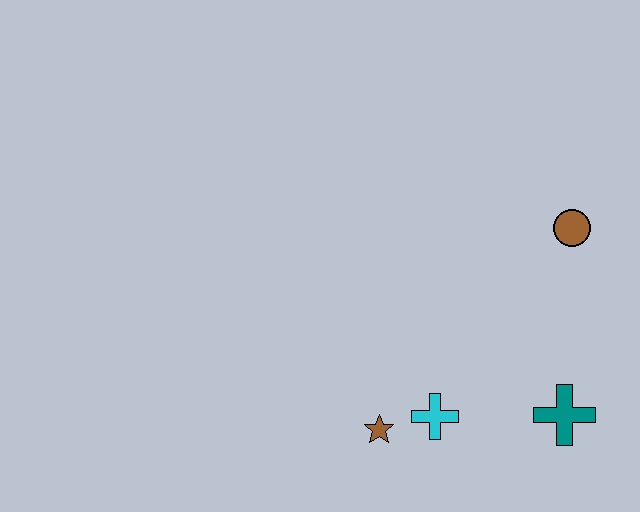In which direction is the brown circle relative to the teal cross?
The brown circle is above the teal cross.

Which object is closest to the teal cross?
The cyan cross is closest to the teal cross.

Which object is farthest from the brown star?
The brown circle is farthest from the brown star.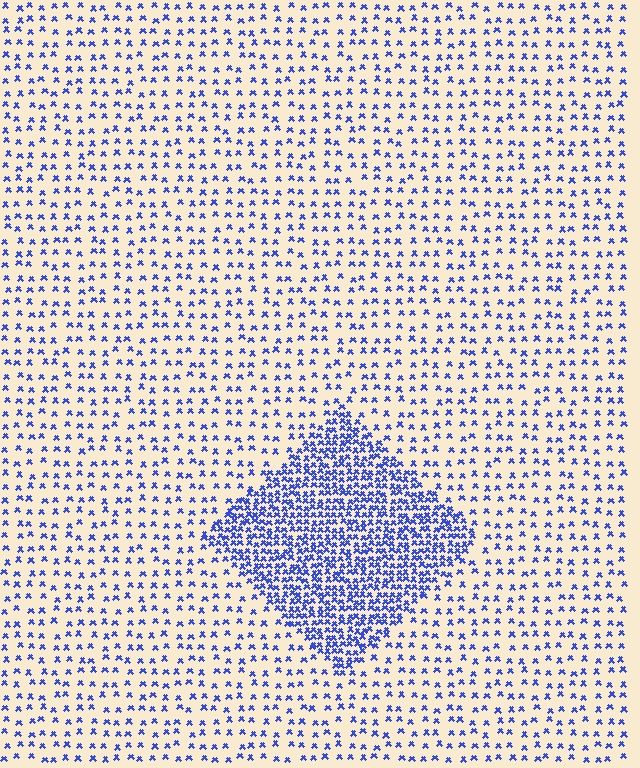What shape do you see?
I see a diamond.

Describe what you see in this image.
The image contains small blue elements arranged at two different densities. A diamond-shaped region is visible where the elements are more densely packed than the surrounding area.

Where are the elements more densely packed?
The elements are more densely packed inside the diamond boundary.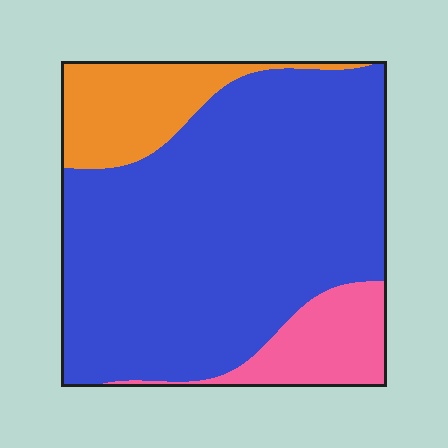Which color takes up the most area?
Blue, at roughly 75%.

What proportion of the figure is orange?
Orange takes up less than a quarter of the figure.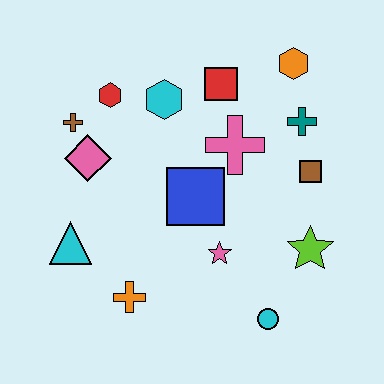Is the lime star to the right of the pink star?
Yes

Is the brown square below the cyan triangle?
No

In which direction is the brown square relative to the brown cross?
The brown square is to the right of the brown cross.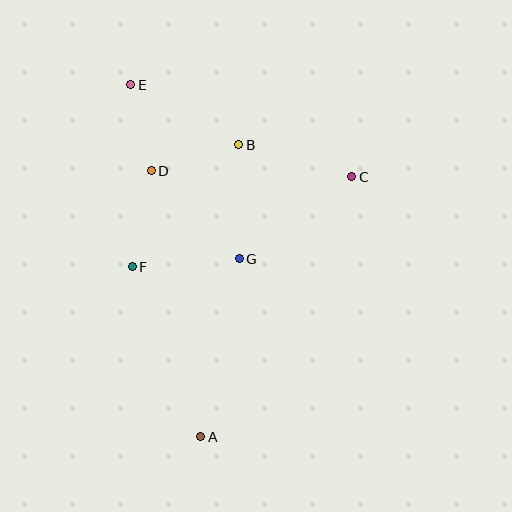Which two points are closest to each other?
Points D and E are closest to each other.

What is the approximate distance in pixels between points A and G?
The distance between A and G is approximately 182 pixels.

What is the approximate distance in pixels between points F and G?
The distance between F and G is approximately 107 pixels.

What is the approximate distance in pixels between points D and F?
The distance between D and F is approximately 98 pixels.